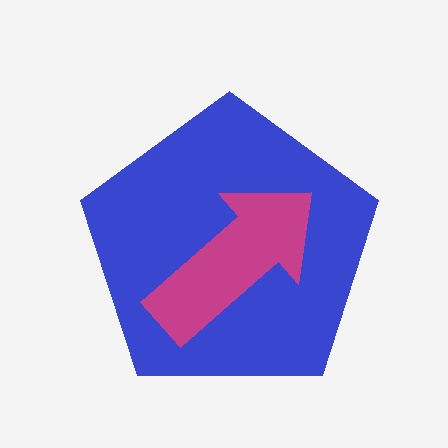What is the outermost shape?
The blue pentagon.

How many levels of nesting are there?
2.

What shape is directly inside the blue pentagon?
The magenta arrow.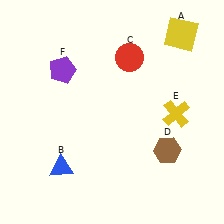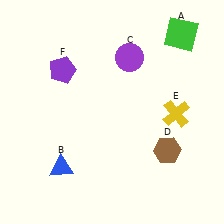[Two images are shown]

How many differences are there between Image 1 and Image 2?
There are 2 differences between the two images.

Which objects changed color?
A changed from yellow to green. C changed from red to purple.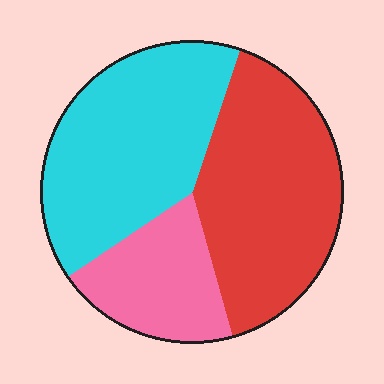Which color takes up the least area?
Pink, at roughly 20%.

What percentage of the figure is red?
Red covers about 40% of the figure.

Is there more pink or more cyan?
Cyan.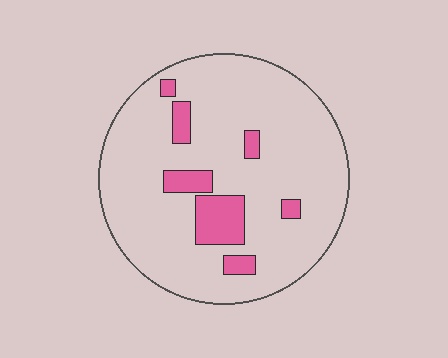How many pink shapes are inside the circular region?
7.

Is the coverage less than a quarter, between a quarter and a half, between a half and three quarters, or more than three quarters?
Less than a quarter.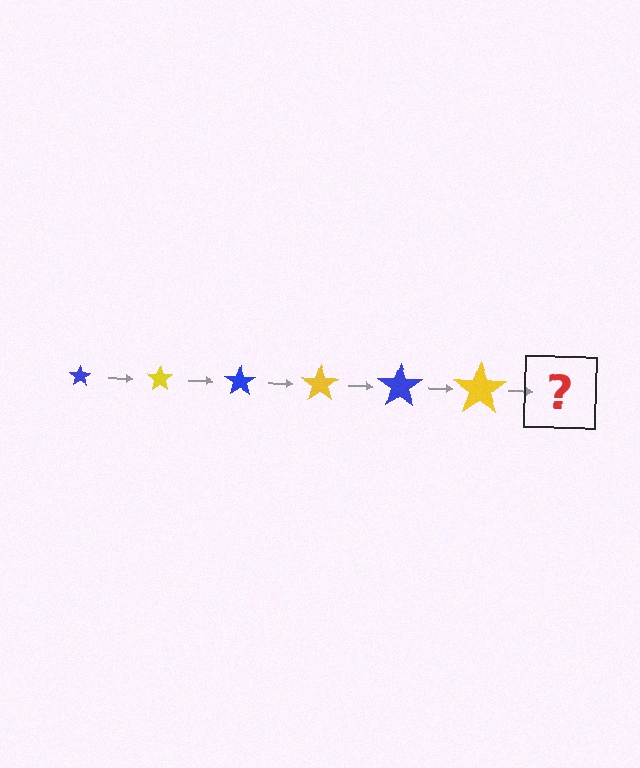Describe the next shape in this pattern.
It should be a blue star, larger than the previous one.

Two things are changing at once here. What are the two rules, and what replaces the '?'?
The two rules are that the star grows larger each step and the color cycles through blue and yellow. The '?' should be a blue star, larger than the previous one.